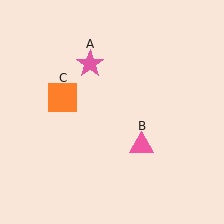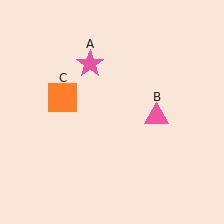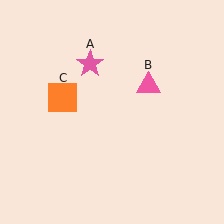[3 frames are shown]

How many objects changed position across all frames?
1 object changed position: pink triangle (object B).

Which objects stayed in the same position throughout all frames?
Pink star (object A) and orange square (object C) remained stationary.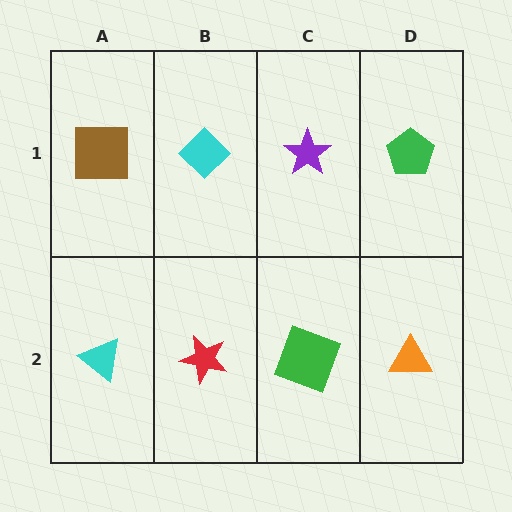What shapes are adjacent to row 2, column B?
A cyan diamond (row 1, column B), a cyan triangle (row 2, column A), a green square (row 2, column C).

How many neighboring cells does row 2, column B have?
3.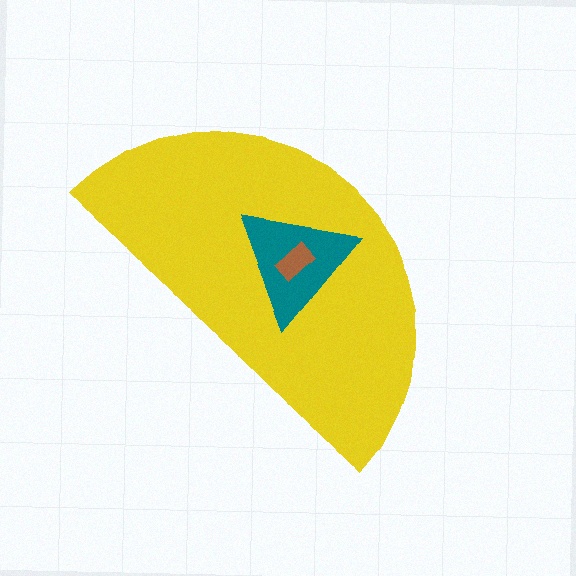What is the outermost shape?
The yellow semicircle.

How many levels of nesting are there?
3.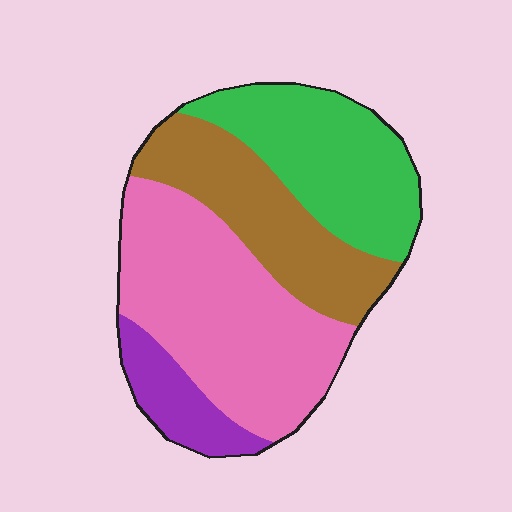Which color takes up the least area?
Purple, at roughly 10%.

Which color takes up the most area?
Pink, at roughly 40%.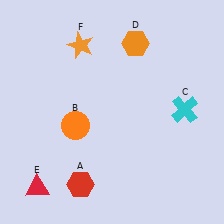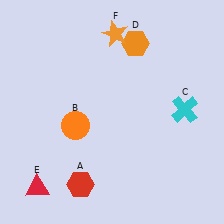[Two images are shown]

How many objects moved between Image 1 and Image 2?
1 object moved between the two images.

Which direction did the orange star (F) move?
The orange star (F) moved right.